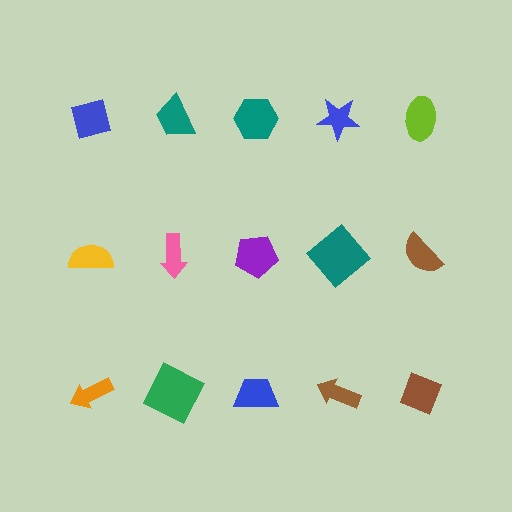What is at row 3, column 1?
An orange arrow.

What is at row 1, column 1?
A blue square.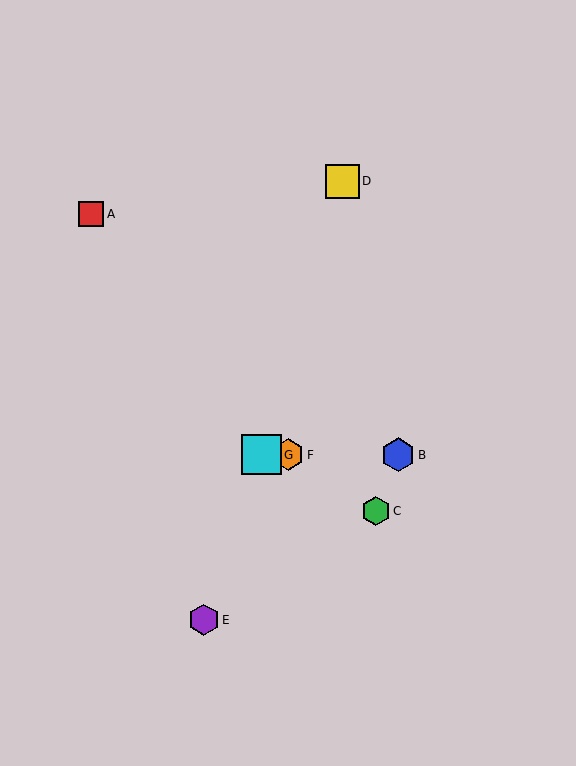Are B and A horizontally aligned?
No, B is at y≈455 and A is at y≈214.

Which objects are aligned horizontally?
Objects B, F, G are aligned horizontally.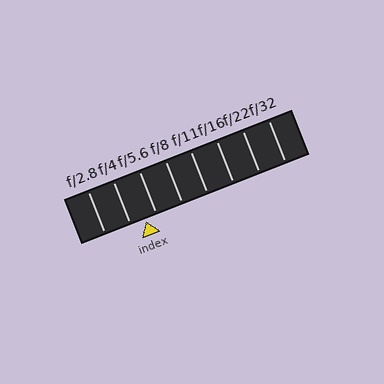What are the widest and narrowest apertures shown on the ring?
The widest aperture shown is f/2.8 and the narrowest is f/32.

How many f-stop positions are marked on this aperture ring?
There are 8 f-stop positions marked.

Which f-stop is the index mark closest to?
The index mark is closest to f/5.6.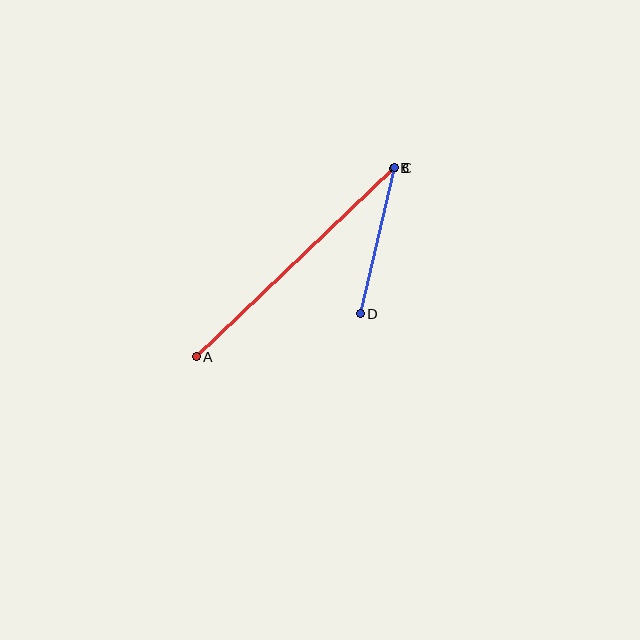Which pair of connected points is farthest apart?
Points A and B are farthest apart.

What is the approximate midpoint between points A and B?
The midpoint is at approximately (295, 263) pixels.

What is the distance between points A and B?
The distance is approximately 272 pixels.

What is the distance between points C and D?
The distance is approximately 150 pixels.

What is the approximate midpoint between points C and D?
The midpoint is at approximately (378, 241) pixels.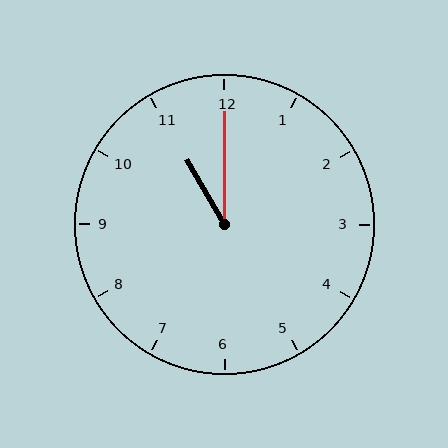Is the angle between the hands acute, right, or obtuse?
It is acute.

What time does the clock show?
11:00.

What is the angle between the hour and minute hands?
Approximately 30 degrees.